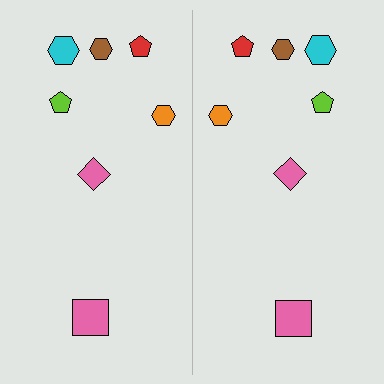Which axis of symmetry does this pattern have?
The pattern has a vertical axis of symmetry running through the center of the image.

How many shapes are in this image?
There are 14 shapes in this image.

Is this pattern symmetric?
Yes, this pattern has bilateral (reflection) symmetry.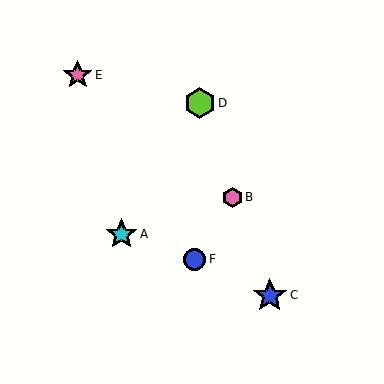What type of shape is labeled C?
Shape C is a blue star.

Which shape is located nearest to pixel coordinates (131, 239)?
The cyan star (labeled A) at (121, 234) is nearest to that location.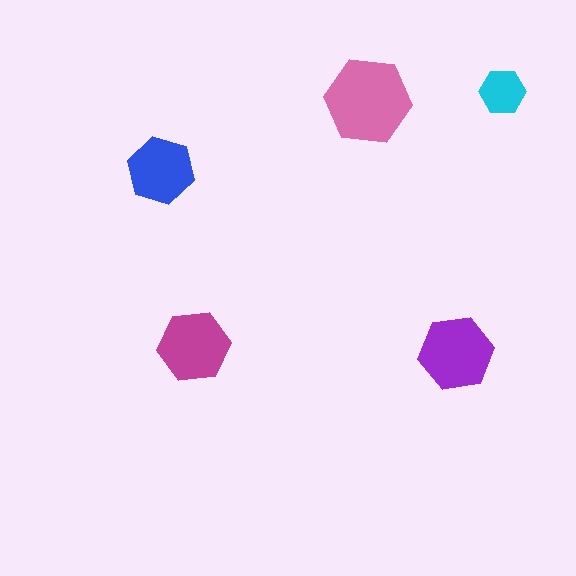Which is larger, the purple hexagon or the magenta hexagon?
The purple one.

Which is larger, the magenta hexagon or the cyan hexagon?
The magenta one.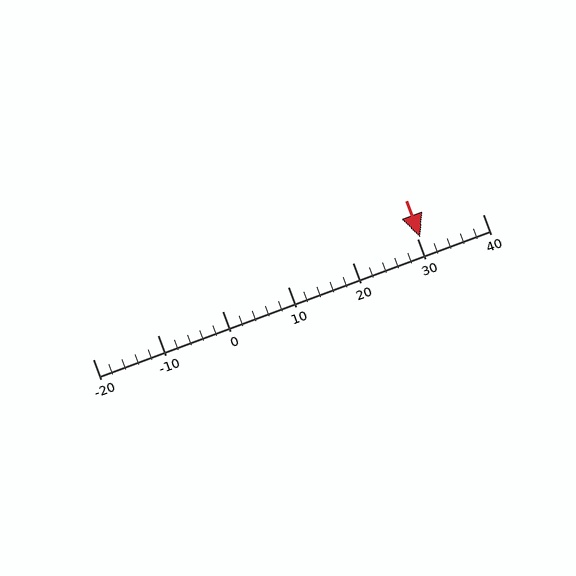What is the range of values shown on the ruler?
The ruler shows values from -20 to 40.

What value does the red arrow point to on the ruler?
The red arrow points to approximately 30.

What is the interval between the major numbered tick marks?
The major tick marks are spaced 10 units apart.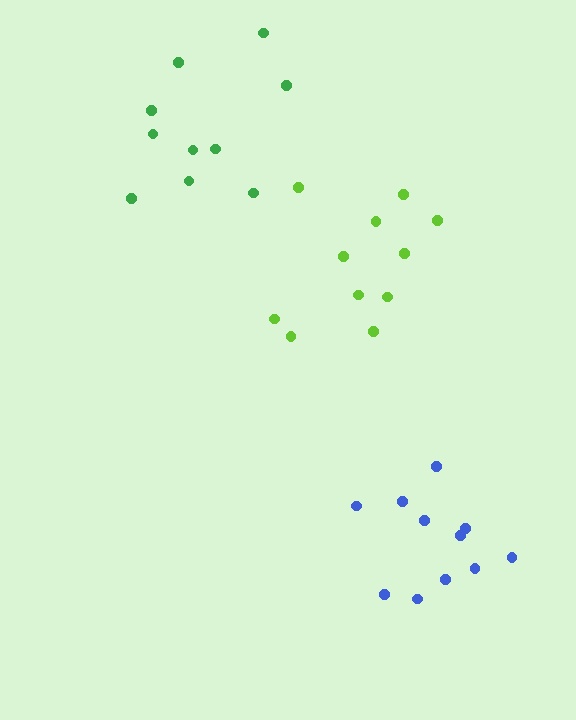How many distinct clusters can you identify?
There are 3 distinct clusters.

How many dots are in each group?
Group 1: 11 dots, Group 2: 11 dots, Group 3: 10 dots (32 total).